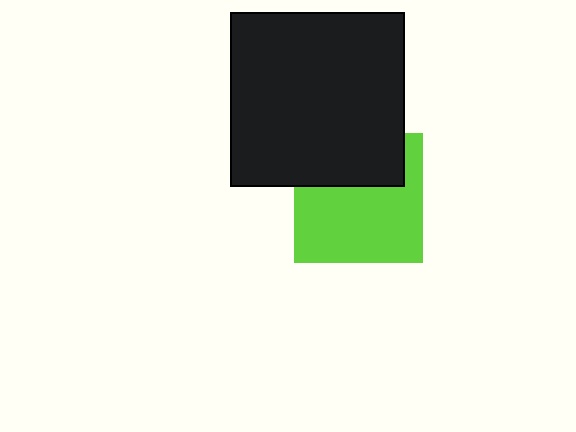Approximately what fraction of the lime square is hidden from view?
Roughly 36% of the lime square is hidden behind the black square.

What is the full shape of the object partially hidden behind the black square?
The partially hidden object is a lime square.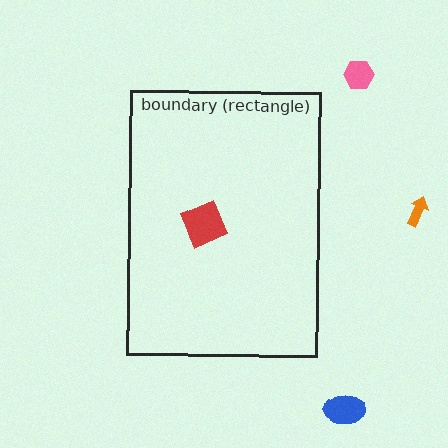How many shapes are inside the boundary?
1 inside, 3 outside.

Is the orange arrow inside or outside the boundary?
Outside.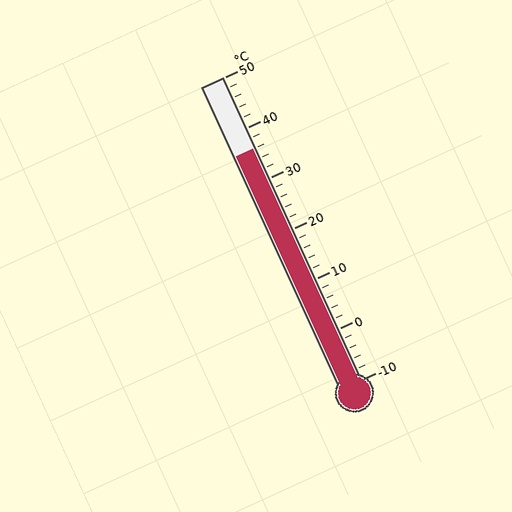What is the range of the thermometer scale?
The thermometer scale ranges from -10°C to 50°C.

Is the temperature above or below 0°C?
The temperature is above 0°C.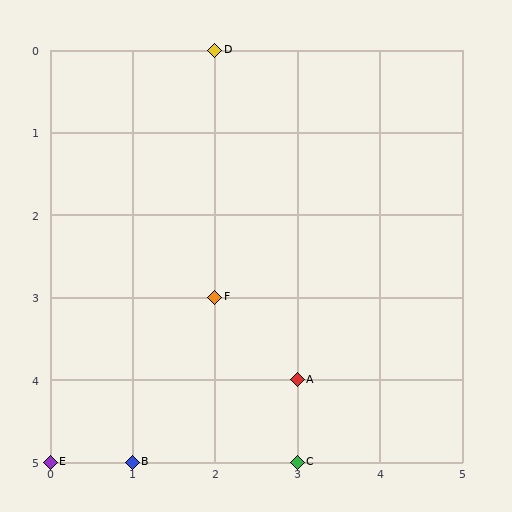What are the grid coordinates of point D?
Point D is at grid coordinates (2, 0).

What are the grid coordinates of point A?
Point A is at grid coordinates (3, 4).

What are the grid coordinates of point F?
Point F is at grid coordinates (2, 3).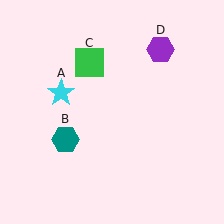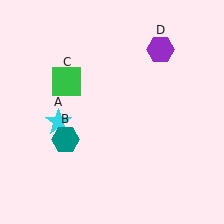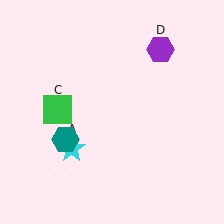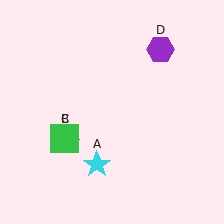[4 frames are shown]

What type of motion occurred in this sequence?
The cyan star (object A), green square (object C) rotated counterclockwise around the center of the scene.